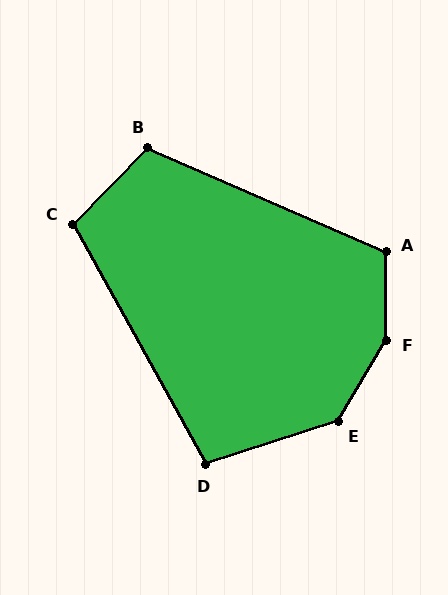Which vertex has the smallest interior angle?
D, at approximately 101 degrees.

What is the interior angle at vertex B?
Approximately 111 degrees (obtuse).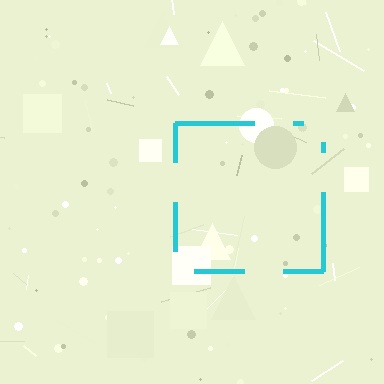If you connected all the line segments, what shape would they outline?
They would outline a square.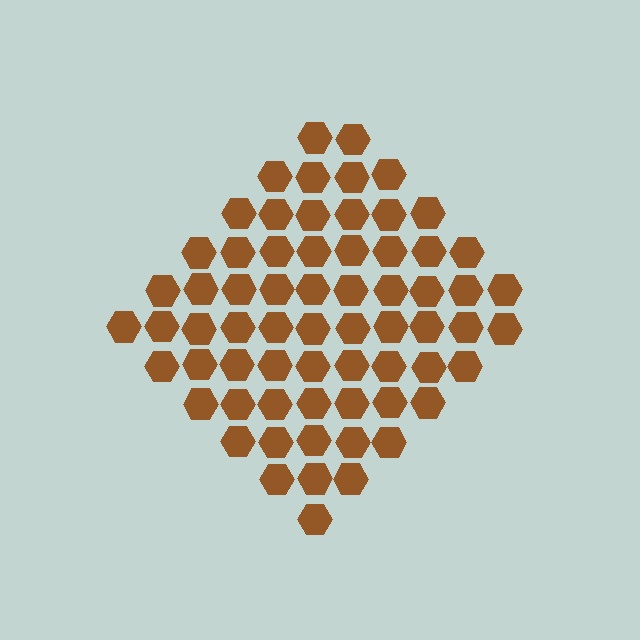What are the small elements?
The small elements are hexagons.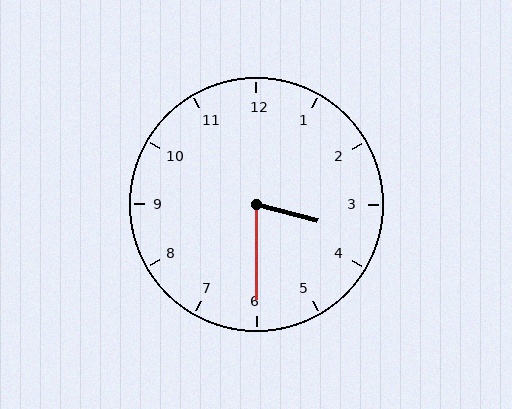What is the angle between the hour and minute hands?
Approximately 75 degrees.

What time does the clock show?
3:30.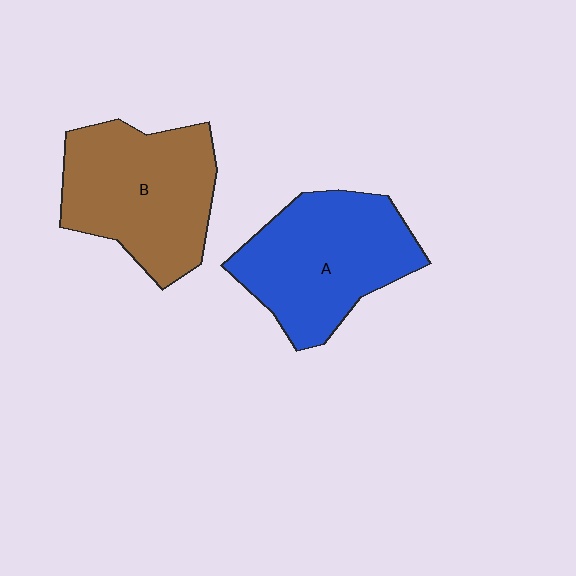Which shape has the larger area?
Shape B (brown).